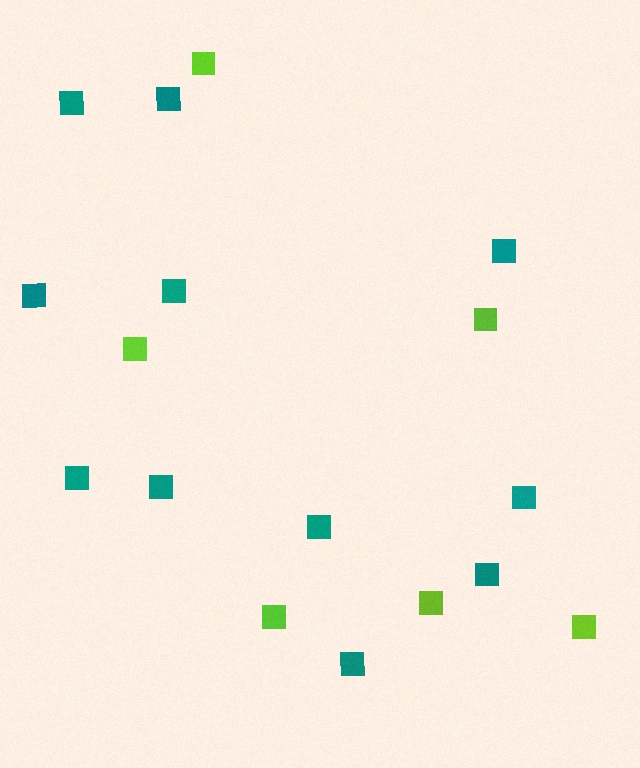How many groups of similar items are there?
There are 2 groups: one group of teal squares (11) and one group of lime squares (6).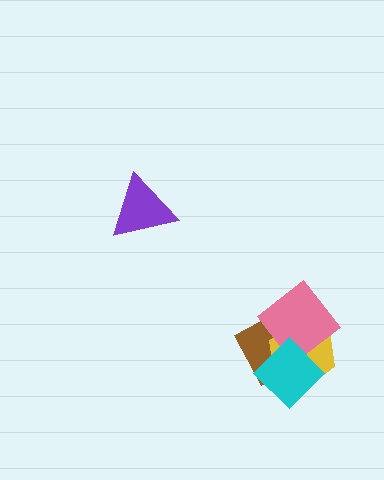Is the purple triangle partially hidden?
No, no other shape covers it.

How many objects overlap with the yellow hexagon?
3 objects overlap with the yellow hexagon.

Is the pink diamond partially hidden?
Yes, it is partially covered by another shape.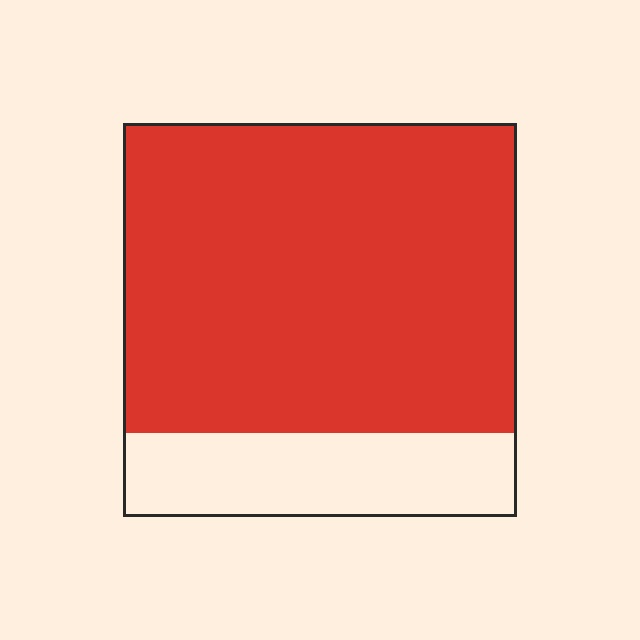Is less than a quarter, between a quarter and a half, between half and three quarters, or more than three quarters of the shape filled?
More than three quarters.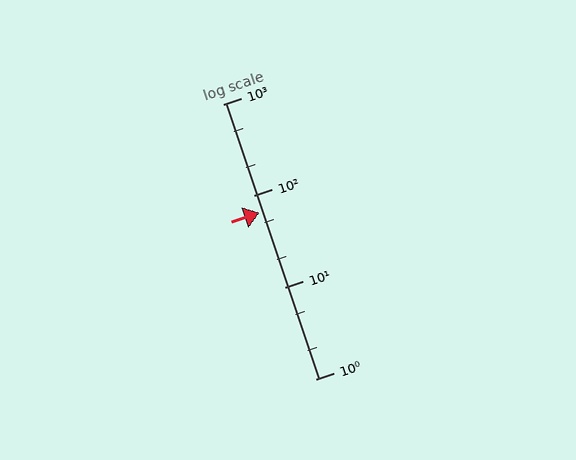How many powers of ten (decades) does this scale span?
The scale spans 3 decades, from 1 to 1000.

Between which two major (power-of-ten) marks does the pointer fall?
The pointer is between 10 and 100.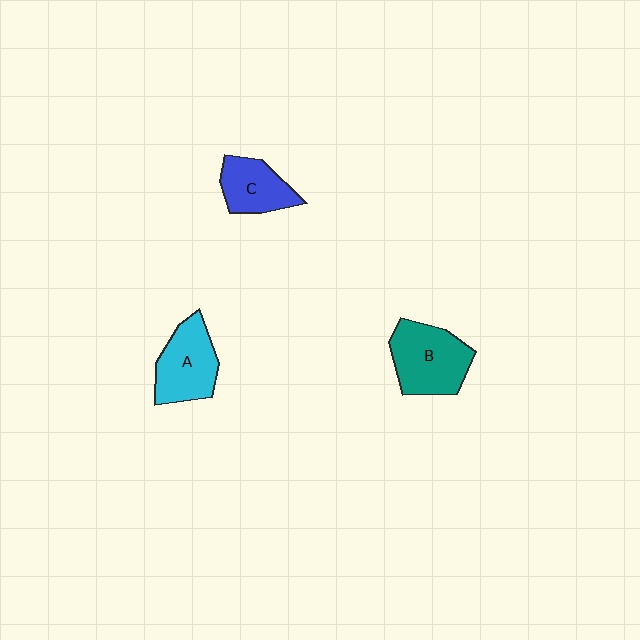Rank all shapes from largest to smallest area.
From largest to smallest: B (teal), A (cyan), C (blue).